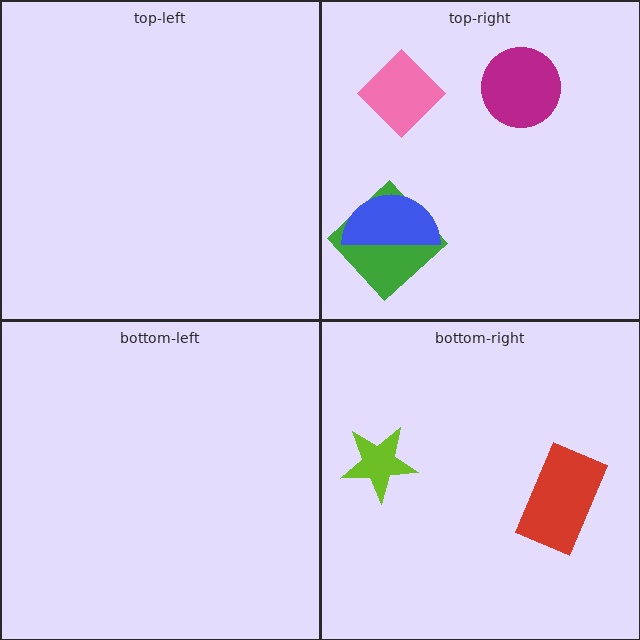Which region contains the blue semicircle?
The top-right region.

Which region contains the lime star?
The bottom-right region.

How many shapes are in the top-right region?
4.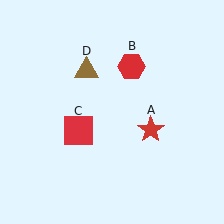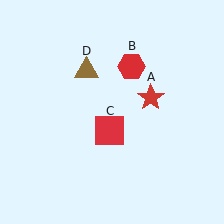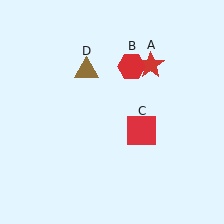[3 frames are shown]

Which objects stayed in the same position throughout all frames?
Red hexagon (object B) and brown triangle (object D) remained stationary.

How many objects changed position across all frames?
2 objects changed position: red star (object A), red square (object C).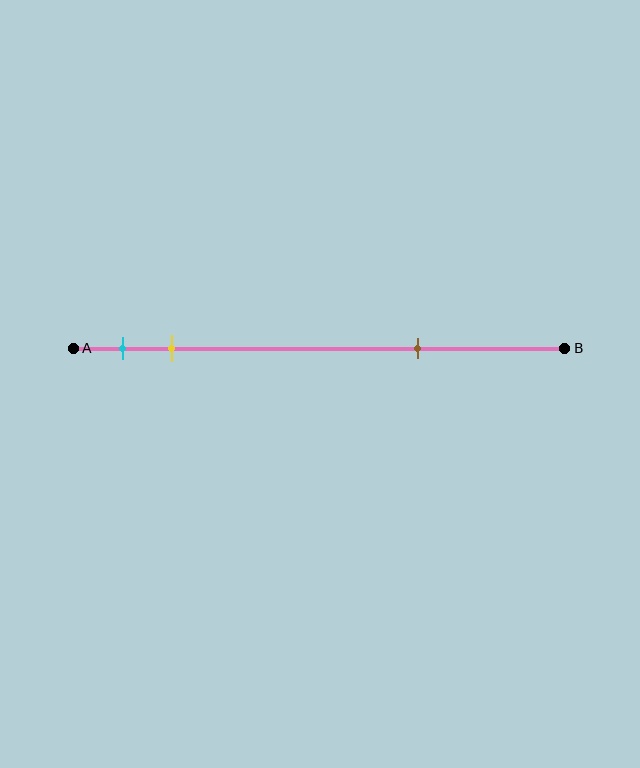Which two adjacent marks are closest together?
The cyan and yellow marks are the closest adjacent pair.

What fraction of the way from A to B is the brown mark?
The brown mark is approximately 70% (0.7) of the way from A to B.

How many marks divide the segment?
There are 3 marks dividing the segment.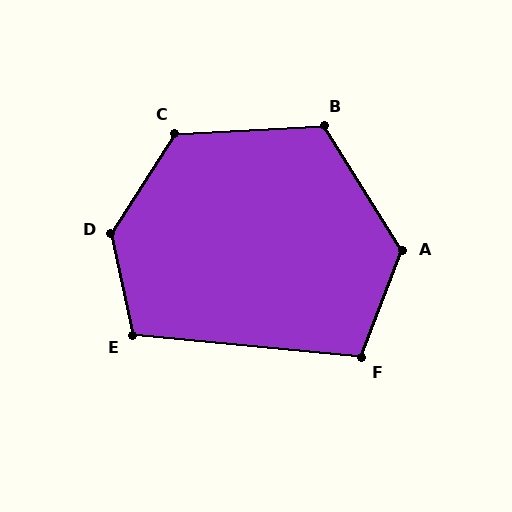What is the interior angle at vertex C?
Approximately 126 degrees (obtuse).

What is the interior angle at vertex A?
Approximately 127 degrees (obtuse).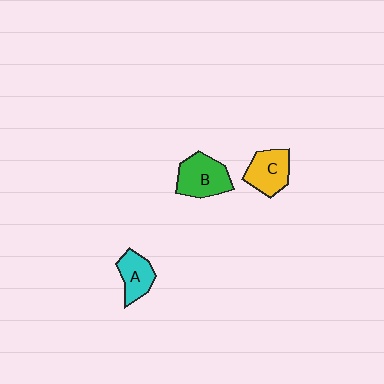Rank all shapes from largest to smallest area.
From largest to smallest: B (green), C (yellow), A (cyan).